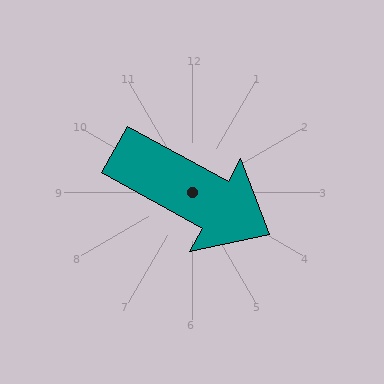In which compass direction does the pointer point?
Southeast.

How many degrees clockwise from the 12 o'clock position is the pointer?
Approximately 119 degrees.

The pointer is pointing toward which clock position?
Roughly 4 o'clock.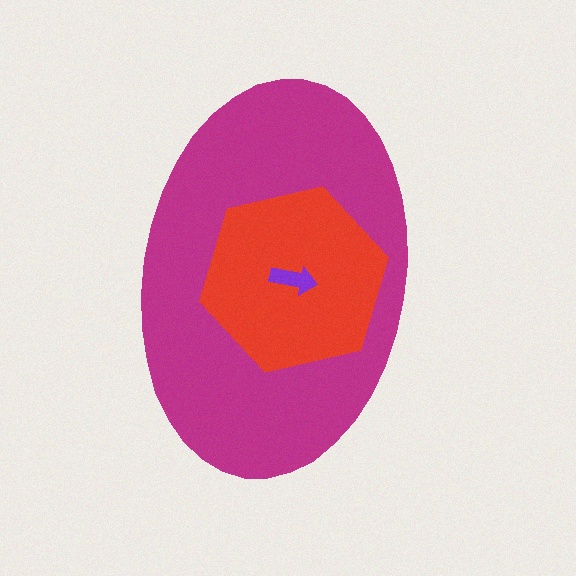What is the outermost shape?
The magenta ellipse.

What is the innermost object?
The purple arrow.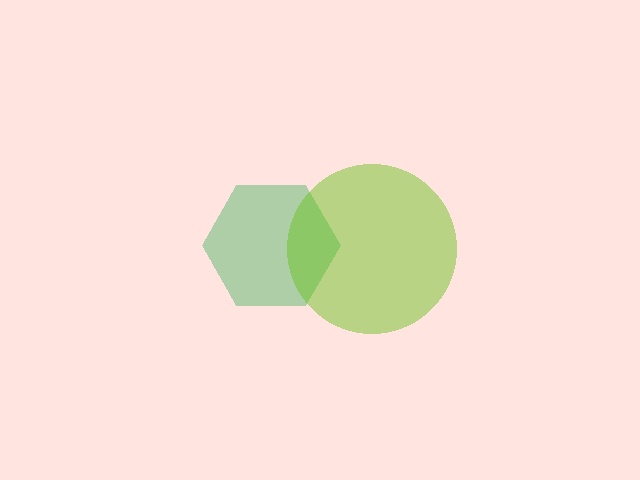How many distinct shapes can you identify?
There are 2 distinct shapes: a green hexagon, a lime circle.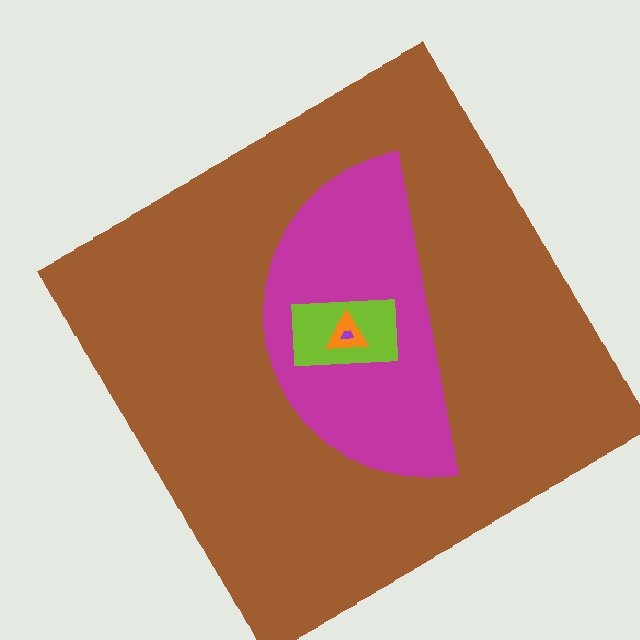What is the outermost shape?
The brown square.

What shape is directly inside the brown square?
The magenta semicircle.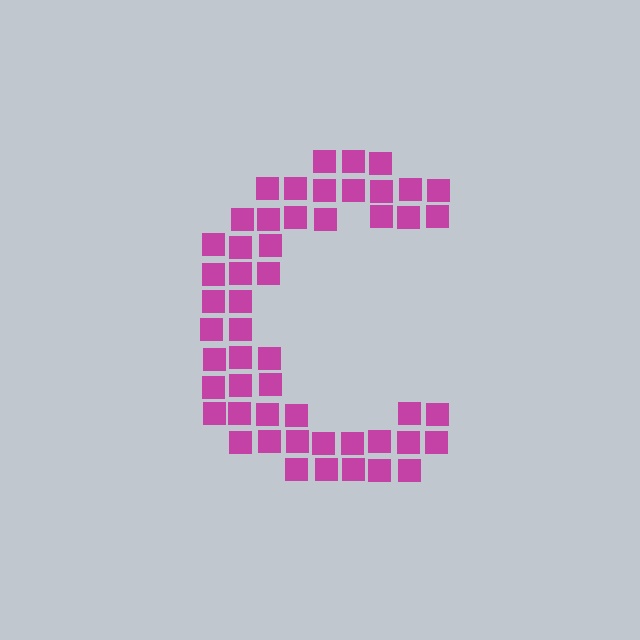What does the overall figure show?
The overall figure shows the letter C.